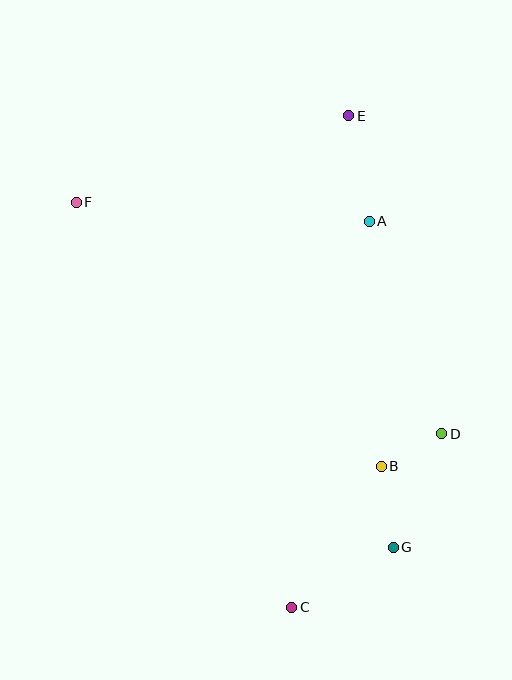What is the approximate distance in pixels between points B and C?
The distance between B and C is approximately 167 pixels.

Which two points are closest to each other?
Points B and D are closest to each other.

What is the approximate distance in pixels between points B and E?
The distance between B and E is approximately 352 pixels.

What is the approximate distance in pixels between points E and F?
The distance between E and F is approximately 286 pixels.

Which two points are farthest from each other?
Points C and E are farthest from each other.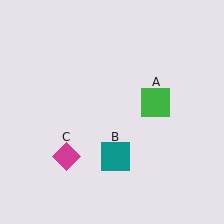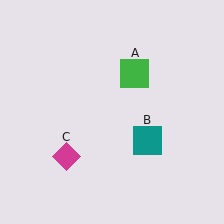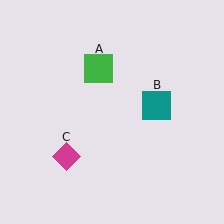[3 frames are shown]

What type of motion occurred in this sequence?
The green square (object A), teal square (object B) rotated counterclockwise around the center of the scene.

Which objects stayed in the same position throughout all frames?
Magenta diamond (object C) remained stationary.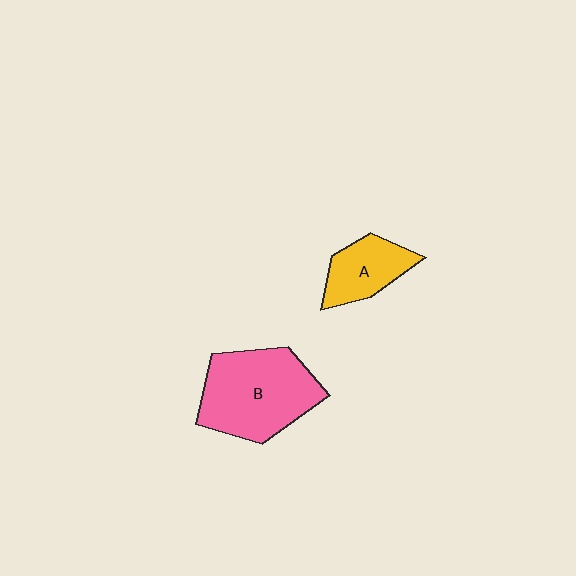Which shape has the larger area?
Shape B (pink).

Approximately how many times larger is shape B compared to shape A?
Approximately 2.0 times.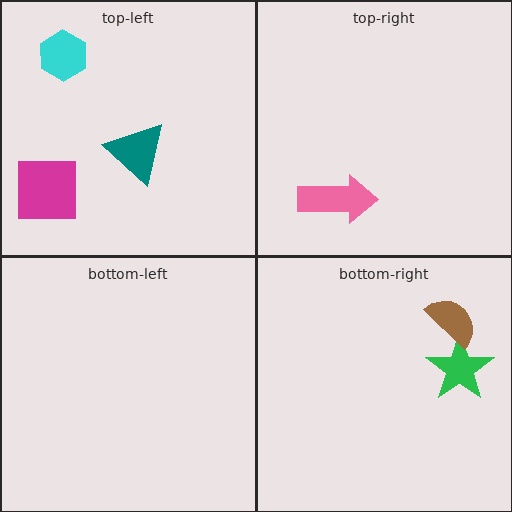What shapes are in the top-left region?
The magenta square, the cyan hexagon, the teal triangle.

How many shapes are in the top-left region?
3.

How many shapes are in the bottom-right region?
2.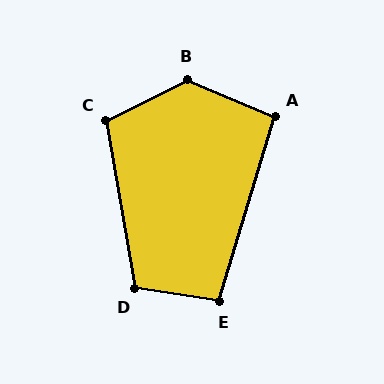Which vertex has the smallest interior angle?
A, at approximately 96 degrees.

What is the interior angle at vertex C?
Approximately 107 degrees (obtuse).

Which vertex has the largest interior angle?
B, at approximately 131 degrees.